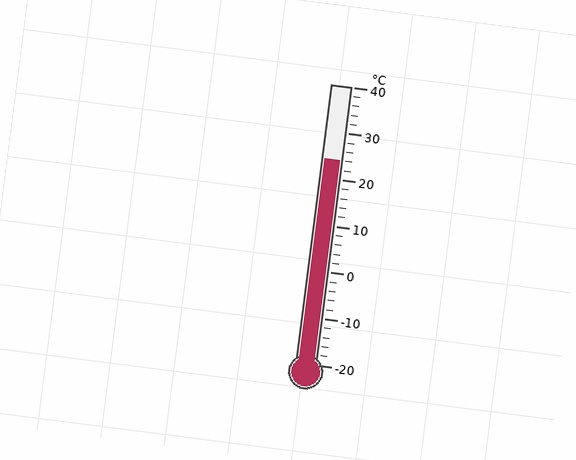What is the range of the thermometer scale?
The thermometer scale ranges from -20°C to 40°C.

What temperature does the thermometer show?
The thermometer shows approximately 24°C.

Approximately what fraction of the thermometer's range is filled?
The thermometer is filled to approximately 75% of its range.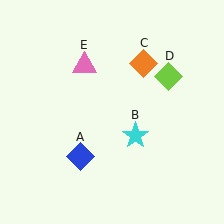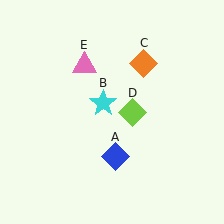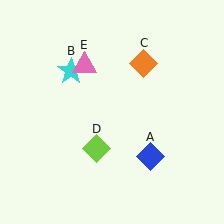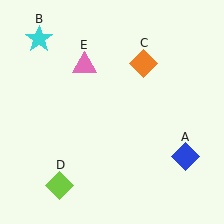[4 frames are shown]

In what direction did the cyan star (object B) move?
The cyan star (object B) moved up and to the left.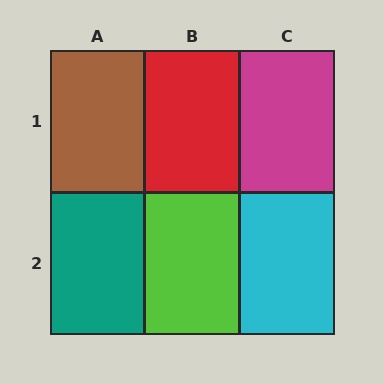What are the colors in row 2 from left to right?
Teal, lime, cyan.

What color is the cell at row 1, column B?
Red.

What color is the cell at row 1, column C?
Magenta.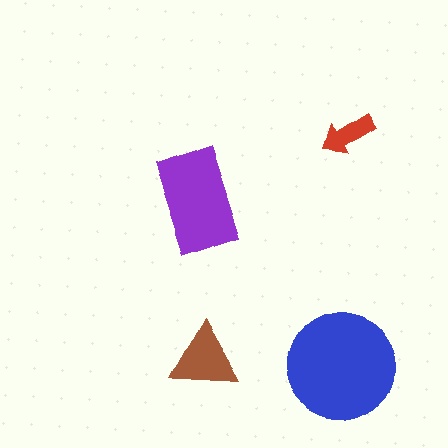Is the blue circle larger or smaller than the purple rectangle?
Larger.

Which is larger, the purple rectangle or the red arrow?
The purple rectangle.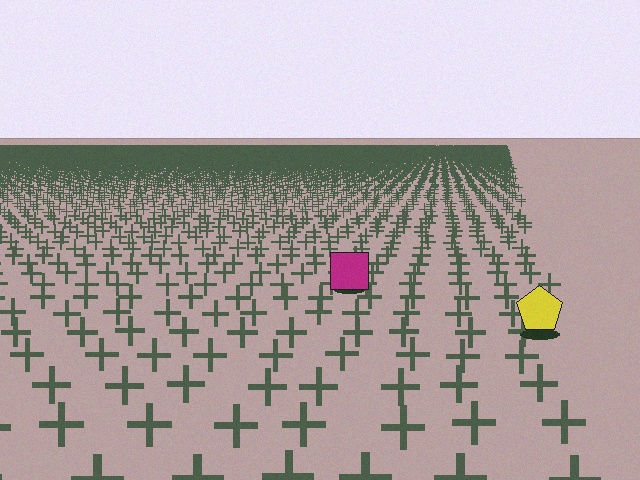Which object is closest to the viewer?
The yellow pentagon is closest. The texture marks near it are larger and more spread out.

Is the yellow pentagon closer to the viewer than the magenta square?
Yes. The yellow pentagon is closer — you can tell from the texture gradient: the ground texture is coarser near it.